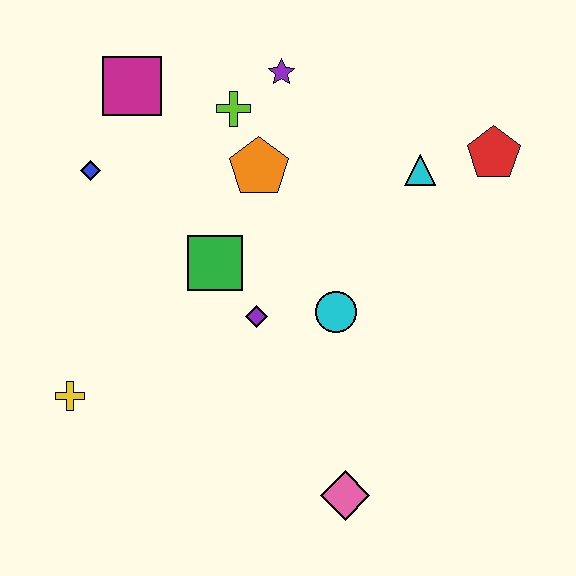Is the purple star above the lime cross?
Yes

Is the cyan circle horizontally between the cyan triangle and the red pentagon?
No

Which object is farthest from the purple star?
The pink diamond is farthest from the purple star.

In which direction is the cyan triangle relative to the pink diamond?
The cyan triangle is above the pink diamond.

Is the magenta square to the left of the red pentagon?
Yes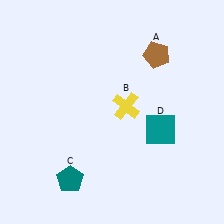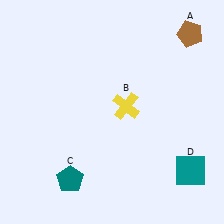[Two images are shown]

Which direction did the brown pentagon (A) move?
The brown pentagon (A) moved right.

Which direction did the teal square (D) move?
The teal square (D) moved down.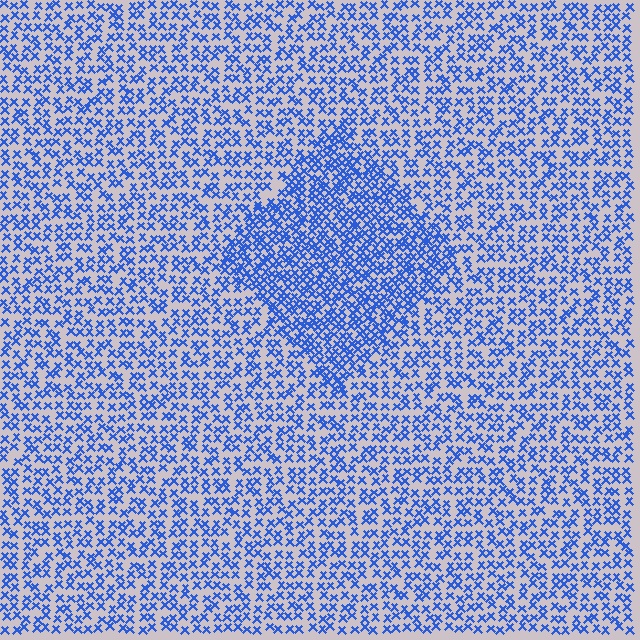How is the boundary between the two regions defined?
The boundary is defined by a change in element density (approximately 1.8x ratio). All elements are the same color, size, and shape.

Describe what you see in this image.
The image contains small blue elements arranged at two different densities. A diamond-shaped region is visible where the elements are more densely packed than the surrounding area.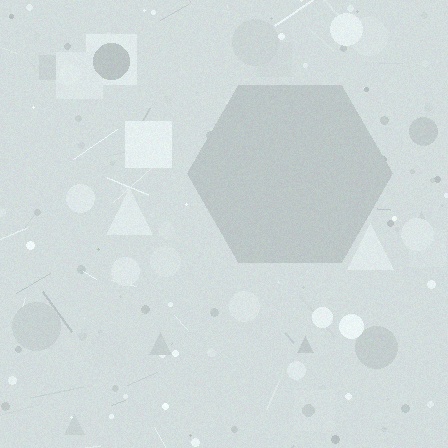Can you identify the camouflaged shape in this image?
The camouflaged shape is a hexagon.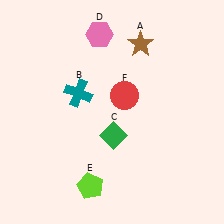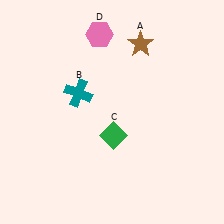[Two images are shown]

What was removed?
The red circle (F), the lime pentagon (E) were removed in Image 2.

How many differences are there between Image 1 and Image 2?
There are 2 differences between the two images.